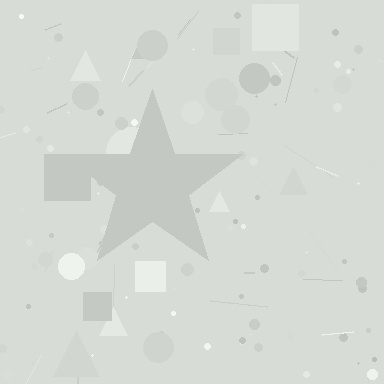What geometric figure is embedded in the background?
A star is embedded in the background.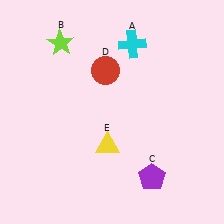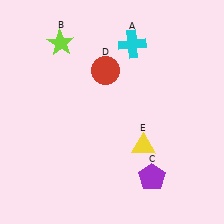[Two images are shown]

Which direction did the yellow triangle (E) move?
The yellow triangle (E) moved right.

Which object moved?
The yellow triangle (E) moved right.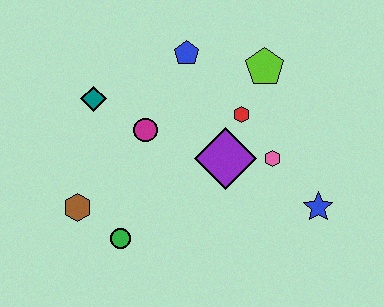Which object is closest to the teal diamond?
The magenta circle is closest to the teal diamond.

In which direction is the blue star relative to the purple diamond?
The blue star is to the right of the purple diamond.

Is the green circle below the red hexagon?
Yes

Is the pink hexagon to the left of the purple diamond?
No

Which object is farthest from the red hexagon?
The brown hexagon is farthest from the red hexagon.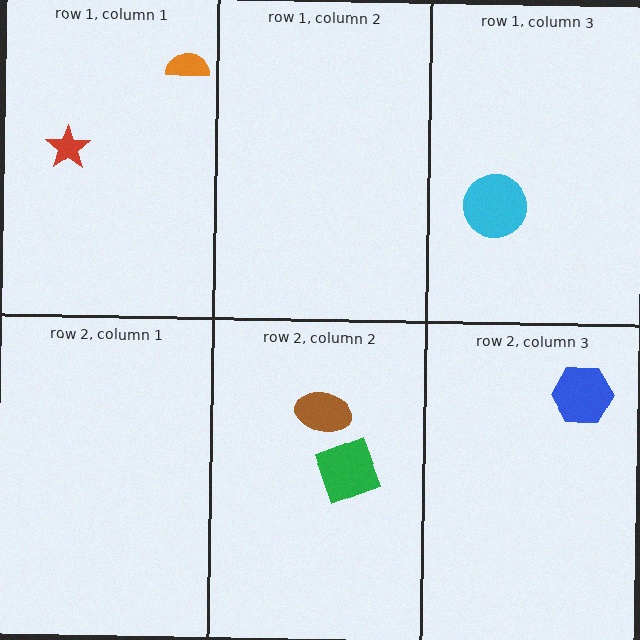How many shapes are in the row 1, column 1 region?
2.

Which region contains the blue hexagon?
The row 2, column 3 region.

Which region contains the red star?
The row 1, column 1 region.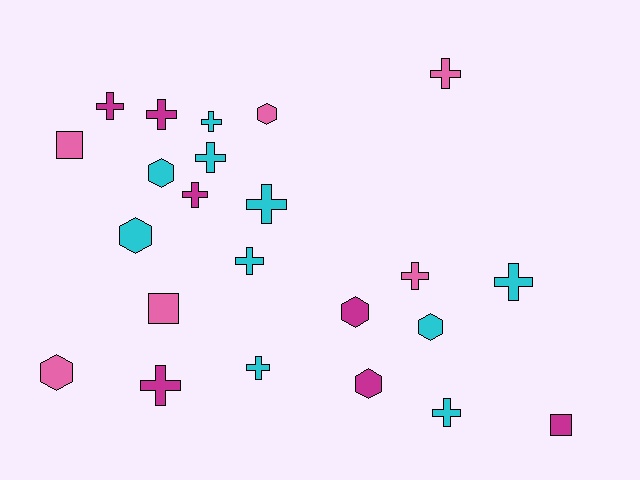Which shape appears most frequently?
Cross, with 13 objects.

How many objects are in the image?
There are 23 objects.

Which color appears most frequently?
Cyan, with 10 objects.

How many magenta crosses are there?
There are 4 magenta crosses.